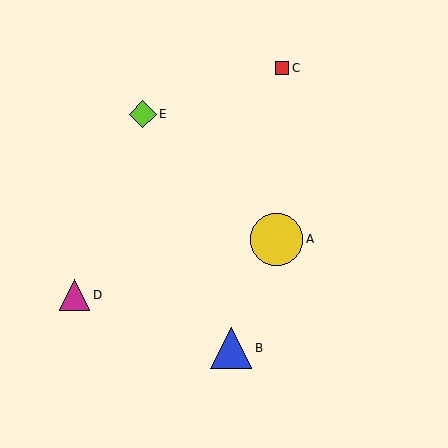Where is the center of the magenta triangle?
The center of the magenta triangle is at (75, 295).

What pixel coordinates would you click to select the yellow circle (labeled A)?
Click at (277, 239) to select the yellow circle A.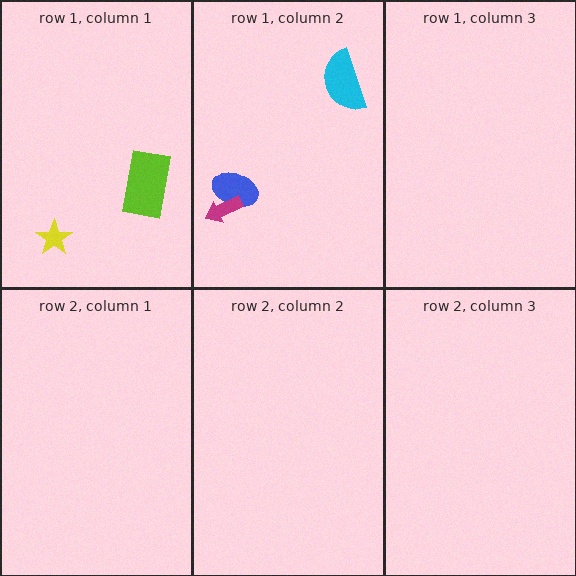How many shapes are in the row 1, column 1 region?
2.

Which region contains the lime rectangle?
The row 1, column 1 region.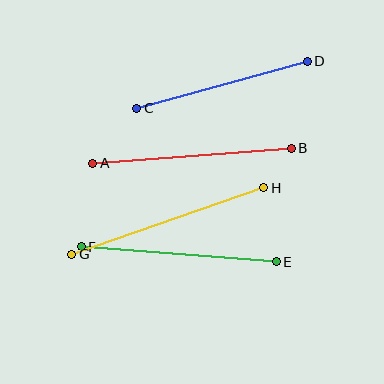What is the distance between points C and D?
The distance is approximately 177 pixels.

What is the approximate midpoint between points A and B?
The midpoint is at approximately (192, 156) pixels.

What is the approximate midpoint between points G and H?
The midpoint is at approximately (168, 221) pixels.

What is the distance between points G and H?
The distance is approximately 203 pixels.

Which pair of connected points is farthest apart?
Points G and H are farthest apart.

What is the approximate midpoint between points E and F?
The midpoint is at approximately (179, 254) pixels.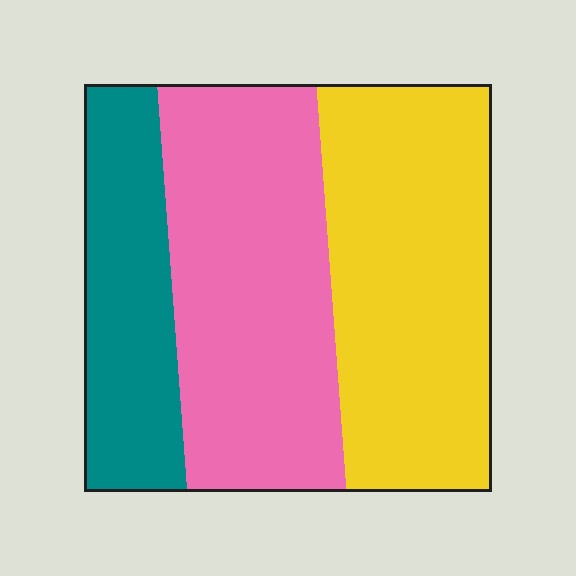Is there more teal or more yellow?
Yellow.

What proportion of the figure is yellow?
Yellow covers around 40% of the figure.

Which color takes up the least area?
Teal, at roughly 20%.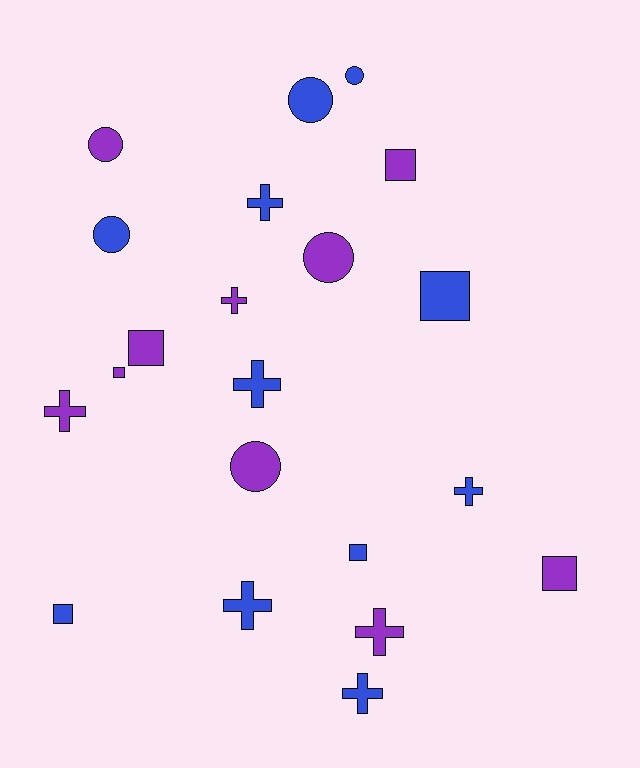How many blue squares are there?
There are 3 blue squares.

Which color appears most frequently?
Blue, with 11 objects.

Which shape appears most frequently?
Cross, with 8 objects.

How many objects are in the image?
There are 21 objects.